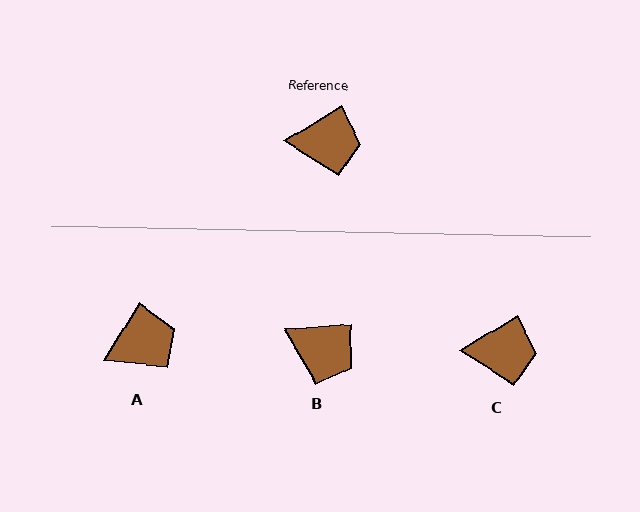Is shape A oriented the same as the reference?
No, it is off by about 26 degrees.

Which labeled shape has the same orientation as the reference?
C.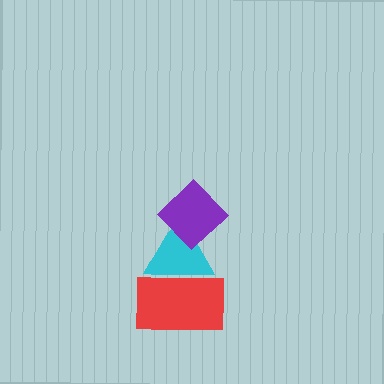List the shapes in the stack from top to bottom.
From top to bottom: the purple diamond, the cyan triangle, the red rectangle.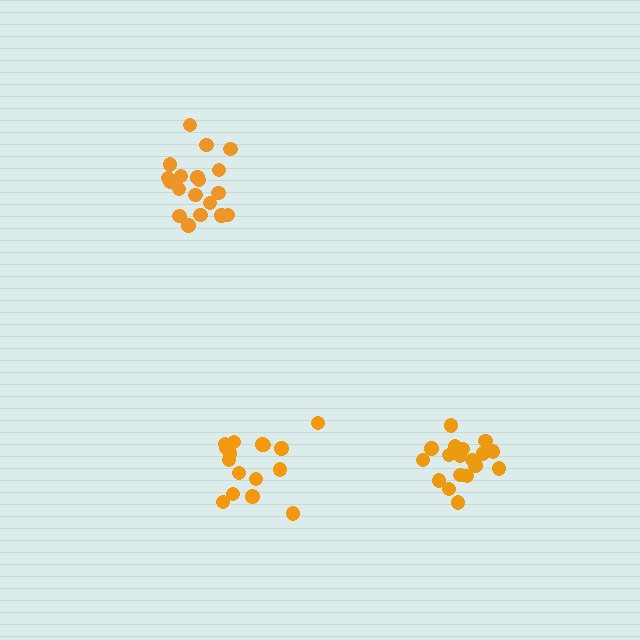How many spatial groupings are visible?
There are 3 spatial groupings.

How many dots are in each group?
Group 1: 16 dots, Group 2: 19 dots, Group 3: 19 dots (54 total).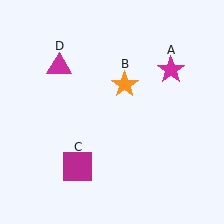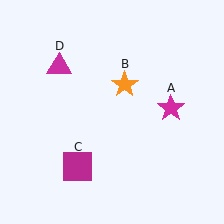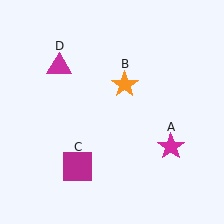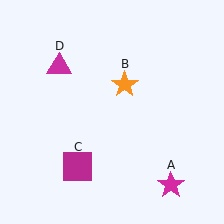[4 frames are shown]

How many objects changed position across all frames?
1 object changed position: magenta star (object A).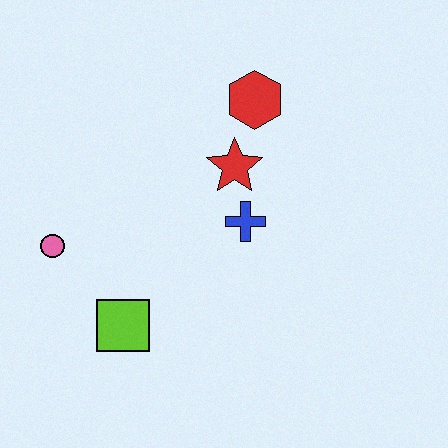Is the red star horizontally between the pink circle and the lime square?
No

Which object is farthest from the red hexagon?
The lime square is farthest from the red hexagon.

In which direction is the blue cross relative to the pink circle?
The blue cross is to the right of the pink circle.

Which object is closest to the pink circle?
The lime square is closest to the pink circle.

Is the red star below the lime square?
No